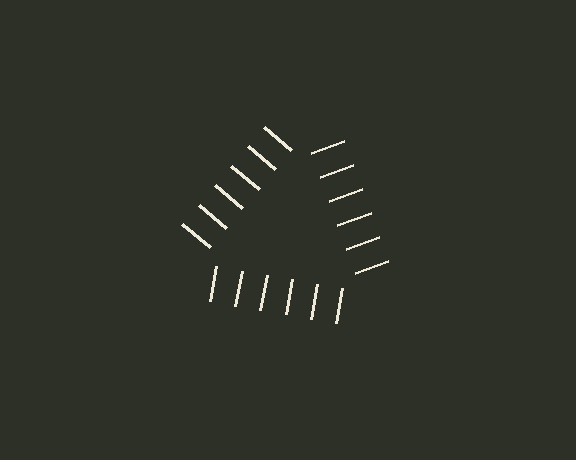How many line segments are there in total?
18 — 6 along each of the 3 edges.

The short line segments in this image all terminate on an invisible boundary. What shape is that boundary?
An illusory triangle — the line segments terminate on its edges but no continuous stroke is drawn.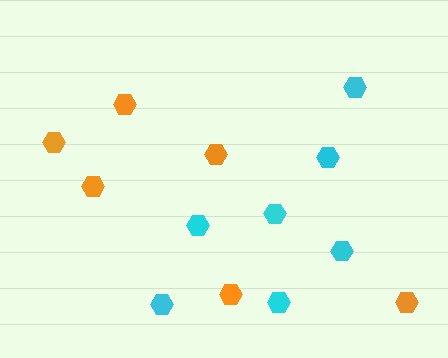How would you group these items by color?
There are 2 groups: one group of orange hexagons (6) and one group of cyan hexagons (7).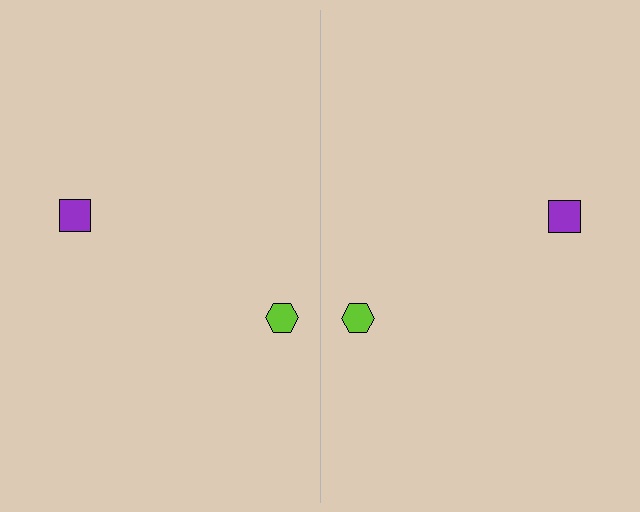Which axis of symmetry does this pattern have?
The pattern has a vertical axis of symmetry running through the center of the image.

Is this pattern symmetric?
Yes, this pattern has bilateral (reflection) symmetry.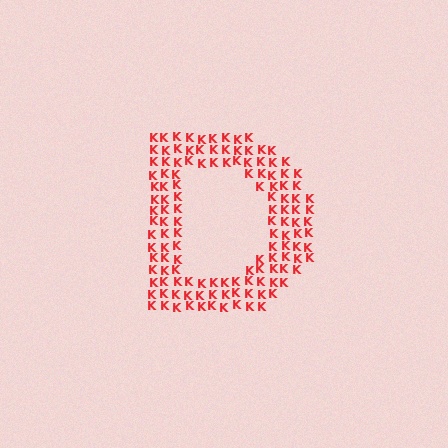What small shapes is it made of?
It is made of small letter K's.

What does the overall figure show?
The overall figure shows the letter D.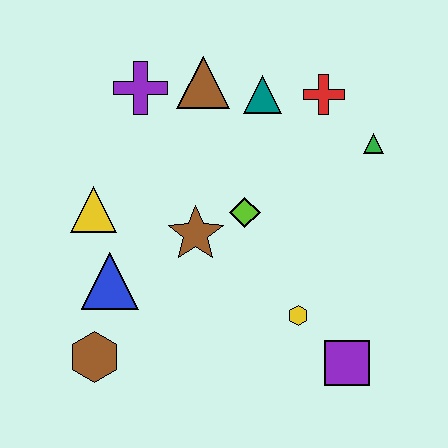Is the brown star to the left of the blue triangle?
No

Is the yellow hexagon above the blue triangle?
No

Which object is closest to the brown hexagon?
The blue triangle is closest to the brown hexagon.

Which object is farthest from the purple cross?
The purple square is farthest from the purple cross.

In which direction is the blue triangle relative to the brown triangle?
The blue triangle is below the brown triangle.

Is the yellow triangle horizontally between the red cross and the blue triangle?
No